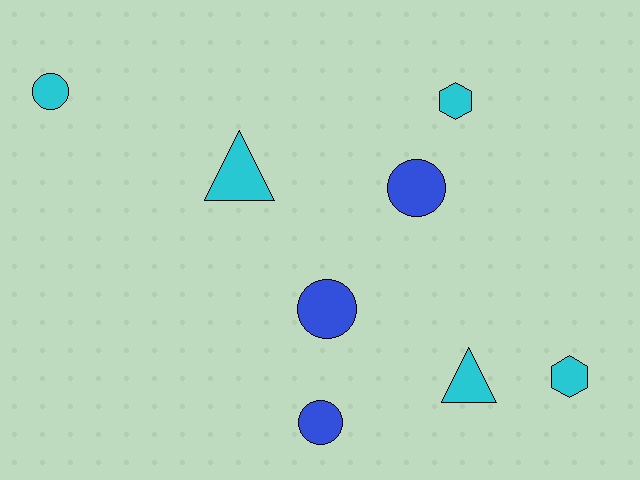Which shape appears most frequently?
Circle, with 4 objects.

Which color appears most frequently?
Cyan, with 5 objects.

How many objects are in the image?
There are 8 objects.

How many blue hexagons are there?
There are no blue hexagons.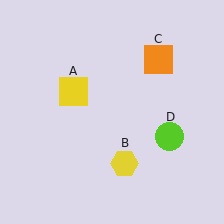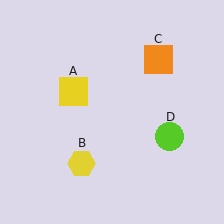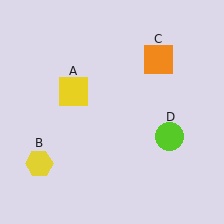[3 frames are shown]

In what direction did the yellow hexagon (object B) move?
The yellow hexagon (object B) moved left.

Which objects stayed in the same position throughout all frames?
Yellow square (object A) and orange square (object C) and lime circle (object D) remained stationary.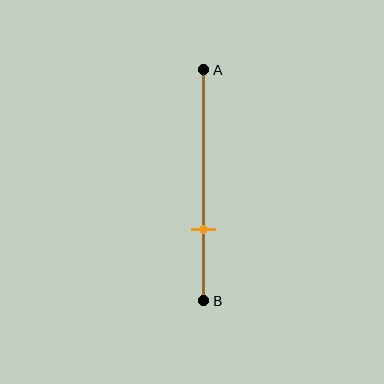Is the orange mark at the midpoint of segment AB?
No, the mark is at about 70% from A, not at the 50% midpoint.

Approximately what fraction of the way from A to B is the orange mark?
The orange mark is approximately 70% of the way from A to B.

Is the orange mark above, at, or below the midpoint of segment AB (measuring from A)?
The orange mark is below the midpoint of segment AB.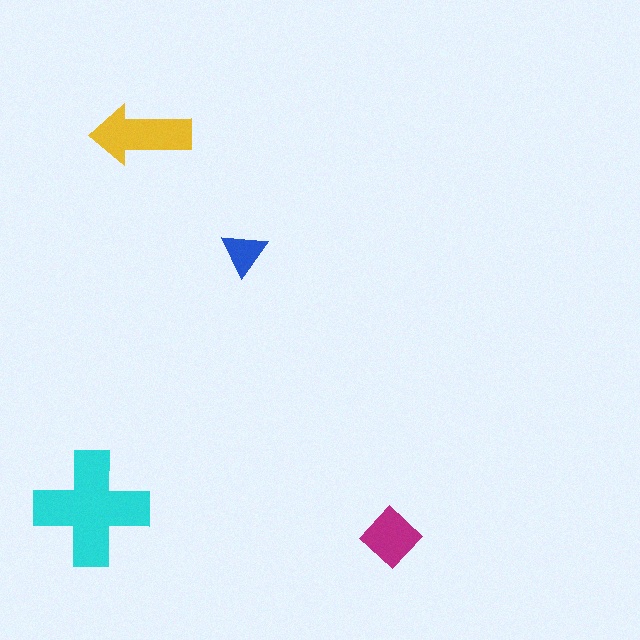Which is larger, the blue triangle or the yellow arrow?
The yellow arrow.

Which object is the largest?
The cyan cross.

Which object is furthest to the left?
The cyan cross is leftmost.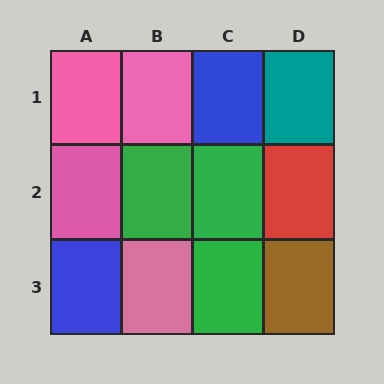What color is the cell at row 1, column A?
Pink.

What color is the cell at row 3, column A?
Blue.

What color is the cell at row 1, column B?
Pink.